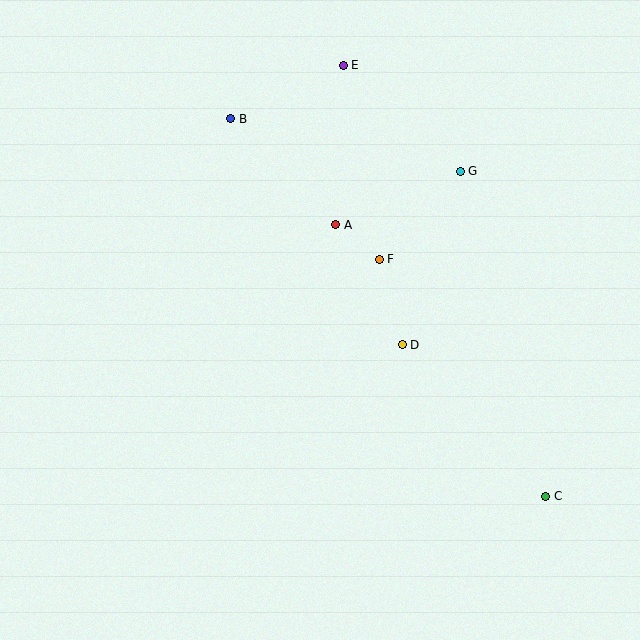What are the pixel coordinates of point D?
Point D is at (402, 345).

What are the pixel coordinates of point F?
Point F is at (379, 259).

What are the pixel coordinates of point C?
Point C is at (546, 496).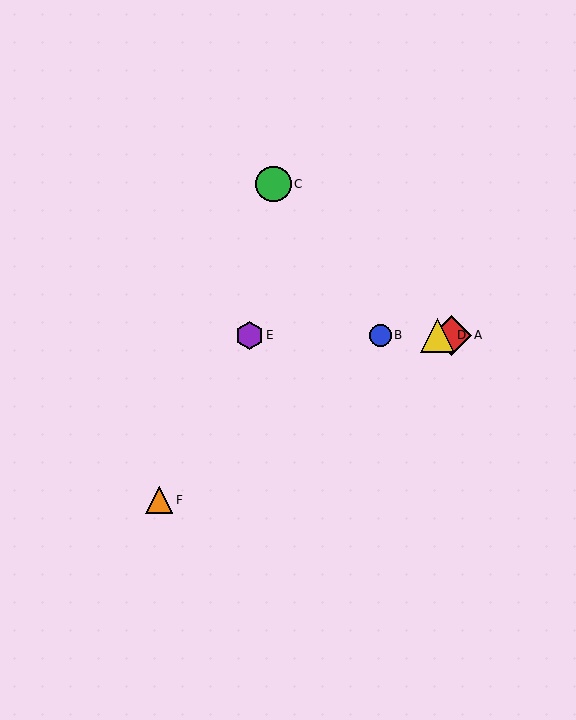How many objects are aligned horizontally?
4 objects (A, B, D, E) are aligned horizontally.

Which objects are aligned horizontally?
Objects A, B, D, E are aligned horizontally.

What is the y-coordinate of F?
Object F is at y≈500.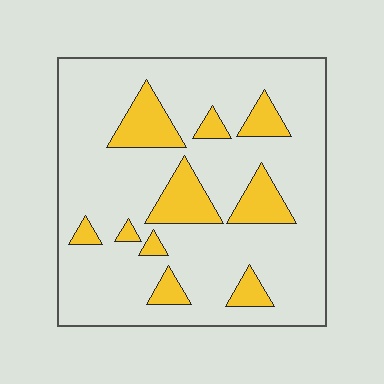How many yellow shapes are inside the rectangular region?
10.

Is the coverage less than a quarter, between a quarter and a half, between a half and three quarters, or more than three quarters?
Less than a quarter.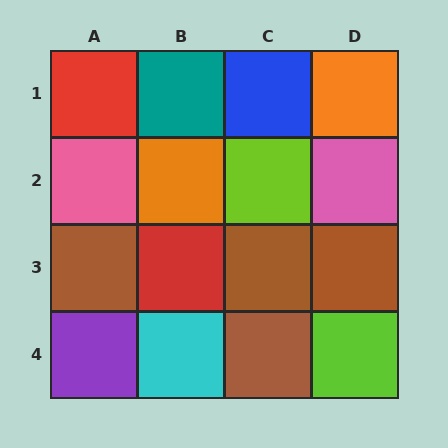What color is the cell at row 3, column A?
Brown.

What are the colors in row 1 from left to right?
Red, teal, blue, orange.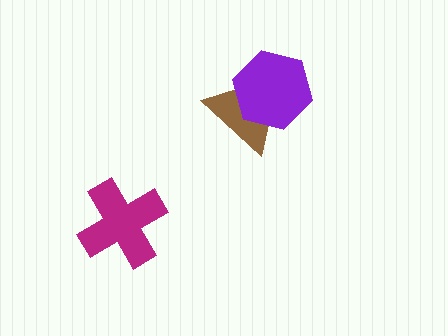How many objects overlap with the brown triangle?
1 object overlaps with the brown triangle.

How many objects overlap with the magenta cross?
0 objects overlap with the magenta cross.